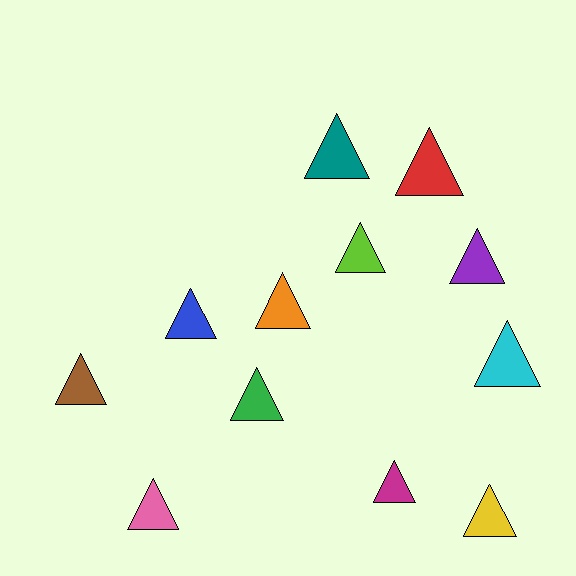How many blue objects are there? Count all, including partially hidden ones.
There is 1 blue object.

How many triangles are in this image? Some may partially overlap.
There are 12 triangles.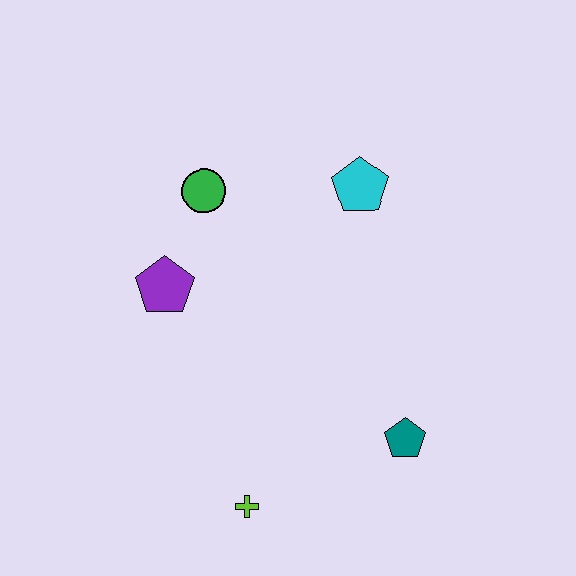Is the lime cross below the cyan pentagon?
Yes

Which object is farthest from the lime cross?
The cyan pentagon is farthest from the lime cross.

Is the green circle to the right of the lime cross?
No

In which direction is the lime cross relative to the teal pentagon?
The lime cross is to the left of the teal pentagon.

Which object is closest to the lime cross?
The teal pentagon is closest to the lime cross.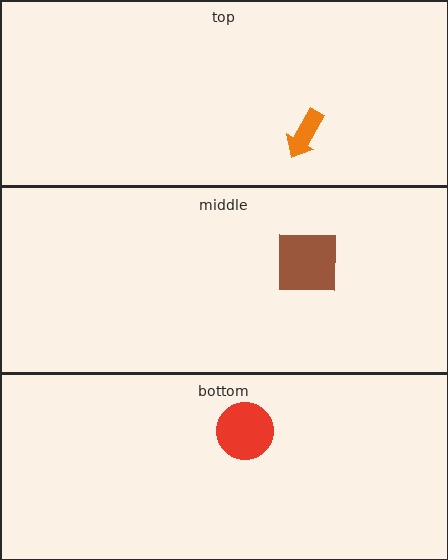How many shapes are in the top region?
1.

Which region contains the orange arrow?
The top region.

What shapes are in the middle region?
The brown square.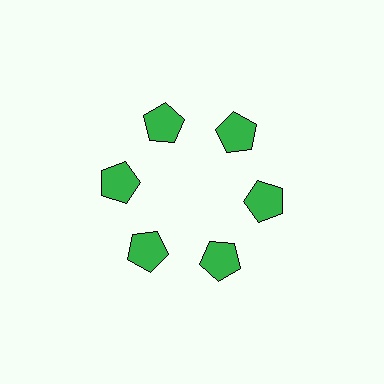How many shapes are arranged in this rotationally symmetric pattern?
There are 6 shapes, arranged in 6 groups of 1.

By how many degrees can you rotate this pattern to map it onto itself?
The pattern maps onto itself every 60 degrees of rotation.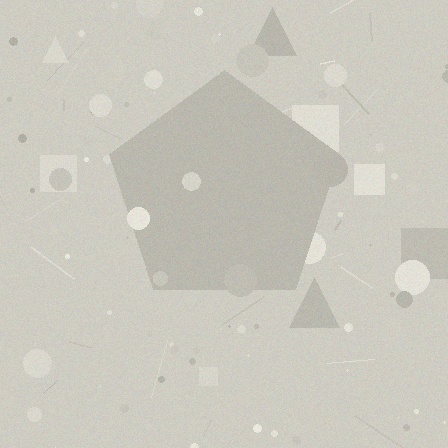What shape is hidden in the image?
A pentagon is hidden in the image.